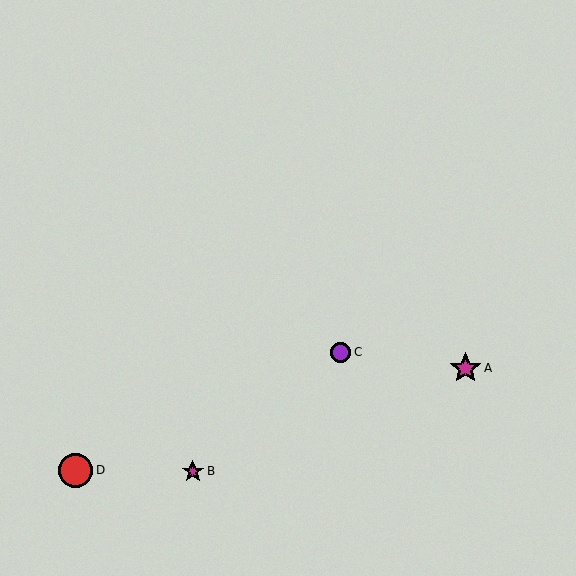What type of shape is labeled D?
Shape D is a red circle.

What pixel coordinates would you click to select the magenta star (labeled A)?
Click at (465, 368) to select the magenta star A.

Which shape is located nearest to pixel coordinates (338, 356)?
The purple circle (labeled C) at (340, 352) is nearest to that location.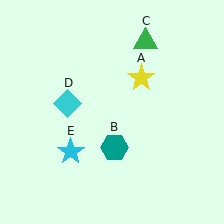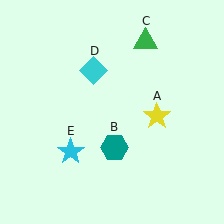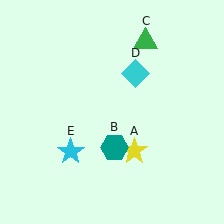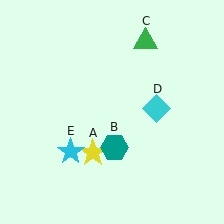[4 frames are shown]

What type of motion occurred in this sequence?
The yellow star (object A), cyan diamond (object D) rotated clockwise around the center of the scene.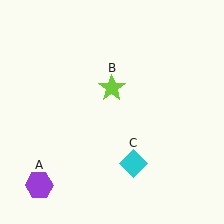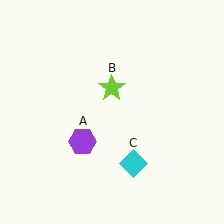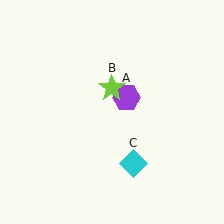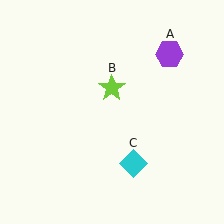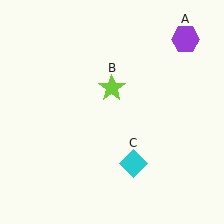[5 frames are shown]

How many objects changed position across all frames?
1 object changed position: purple hexagon (object A).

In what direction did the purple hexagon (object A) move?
The purple hexagon (object A) moved up and to the right.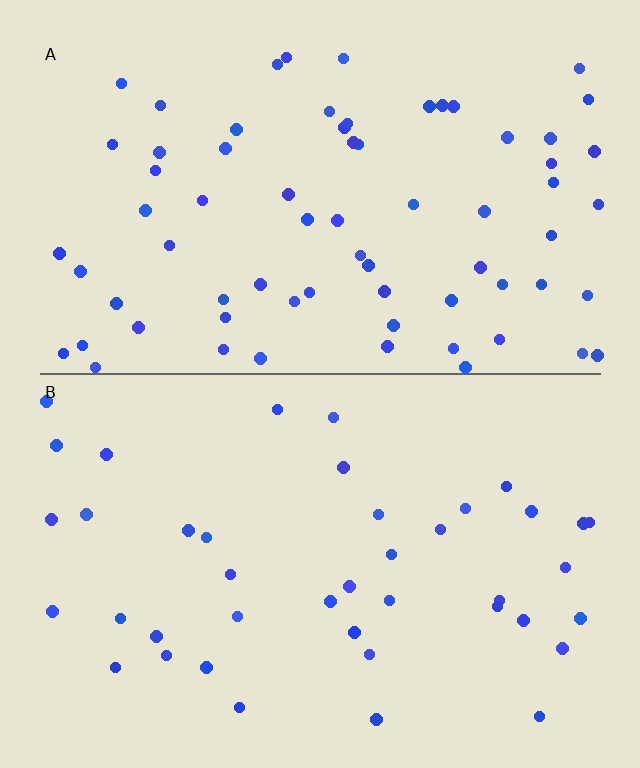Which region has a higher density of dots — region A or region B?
A (the top).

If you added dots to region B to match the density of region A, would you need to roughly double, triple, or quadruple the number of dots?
Approximately double.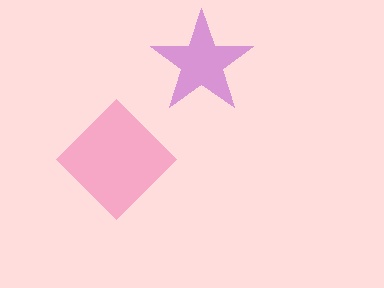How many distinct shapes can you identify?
There are 2 distinct shapes: a pink diamond, a purple star.